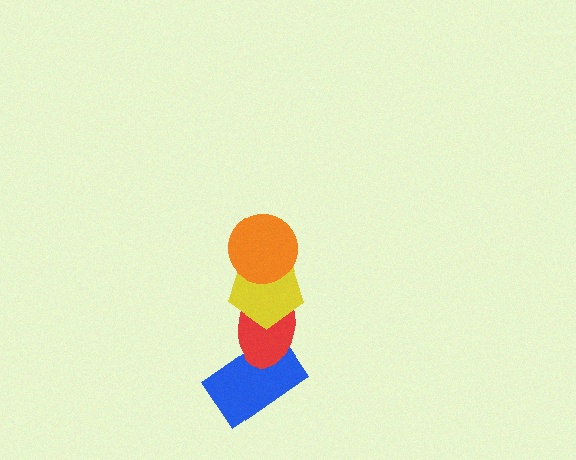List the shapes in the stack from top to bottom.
From top to bottom: the orange circle, the yellow pentagon, the red ellipse, the blue rectangle.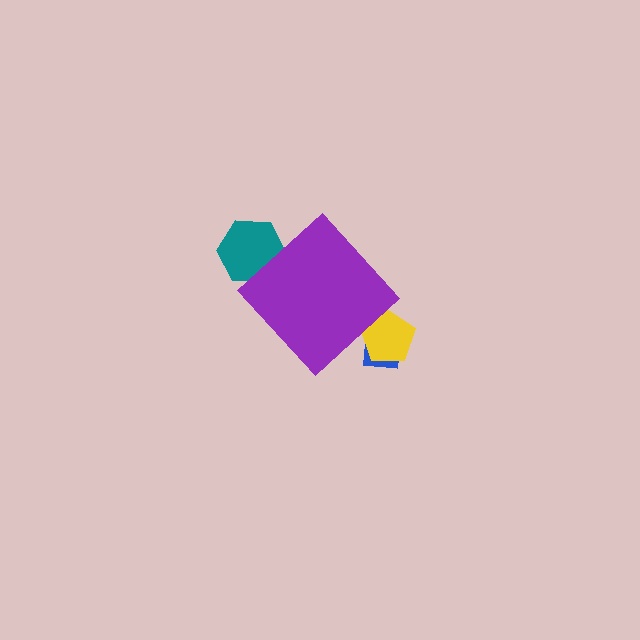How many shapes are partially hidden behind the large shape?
3 shapes are partially hidden.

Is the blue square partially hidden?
Yes, the blue square is partially hidden behind the purple diamond.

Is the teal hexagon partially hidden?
Yes, the teal hexagon is partially hidden behind the purple diamond.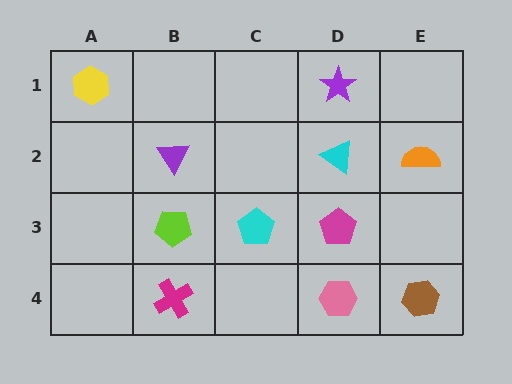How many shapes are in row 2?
3 shapes.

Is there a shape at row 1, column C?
No, that cell is empty.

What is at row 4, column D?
A pink hexagon.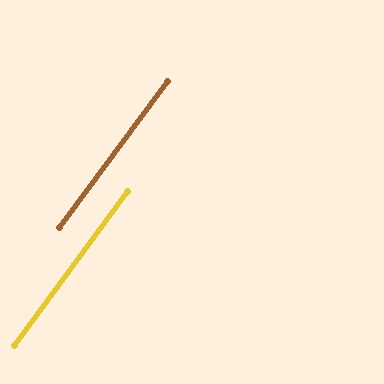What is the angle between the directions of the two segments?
Approximately 0 degrees.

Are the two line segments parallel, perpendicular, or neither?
Parallel — their directions differ by only 0.3°.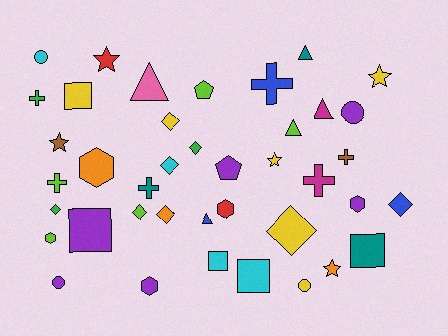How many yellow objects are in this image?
There are 6 yellow objects.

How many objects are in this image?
There are 40 objects.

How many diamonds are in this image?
There are 8 diamonds.